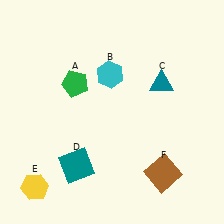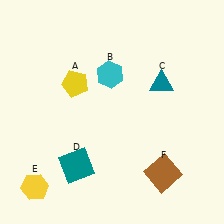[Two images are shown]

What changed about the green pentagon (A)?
In Image 1, A is green. In Image 2, it changed to yellow.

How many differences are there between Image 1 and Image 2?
There is 1 difference between the two images.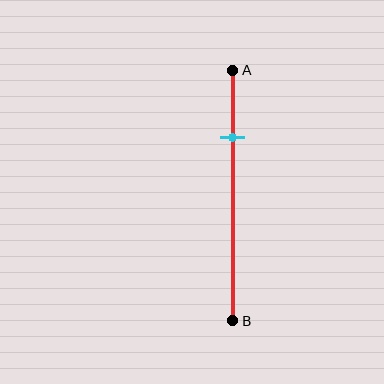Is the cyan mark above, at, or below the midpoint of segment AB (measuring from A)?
The cyan mark is above the midpoint of segment AB.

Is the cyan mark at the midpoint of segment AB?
No, the mark is at about 25% from A, not at the 50% midpoint.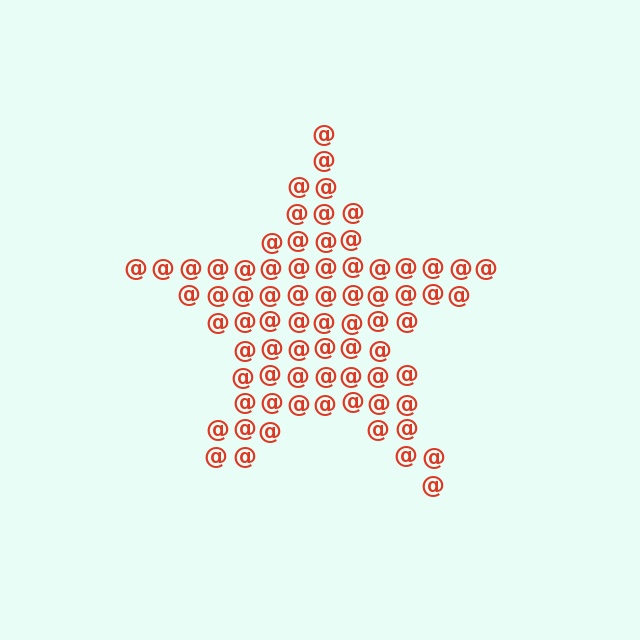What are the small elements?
The small elements are at signs.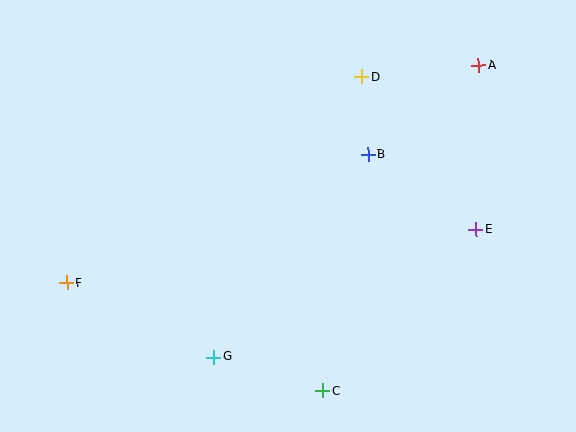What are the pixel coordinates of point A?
Point A is at (479, 65).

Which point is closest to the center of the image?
Point B at (368, 154) is closest to the center.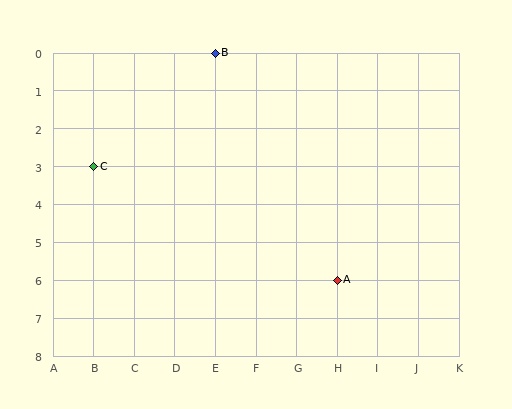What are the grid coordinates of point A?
Point A is at grid coordinates (H, 6).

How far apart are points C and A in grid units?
Points C and A are 6 columns and 3 rows apart (about 6.7 grid units diagonally).